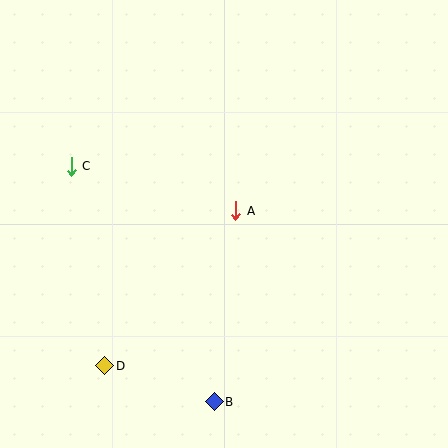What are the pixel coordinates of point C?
Point C is at (71, 166).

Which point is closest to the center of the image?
Point A at (236, 211) is closest to the center.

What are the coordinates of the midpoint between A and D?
The midpoint between A and D is at (170, 288).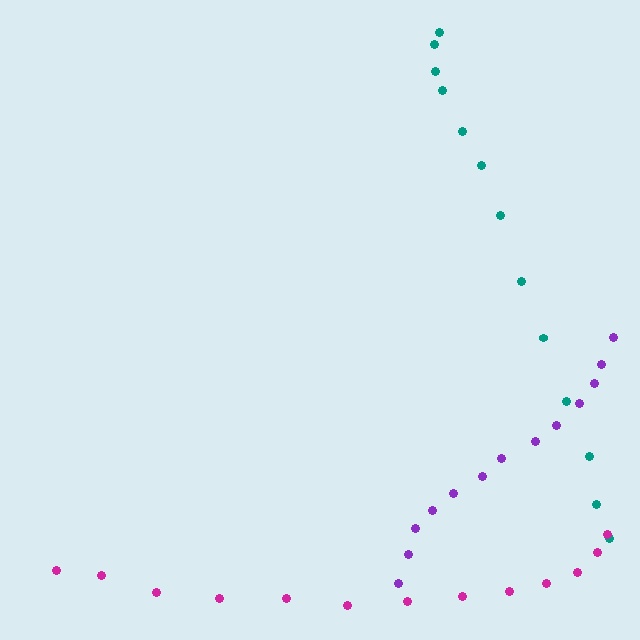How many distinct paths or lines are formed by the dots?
There are 3 distinct paths.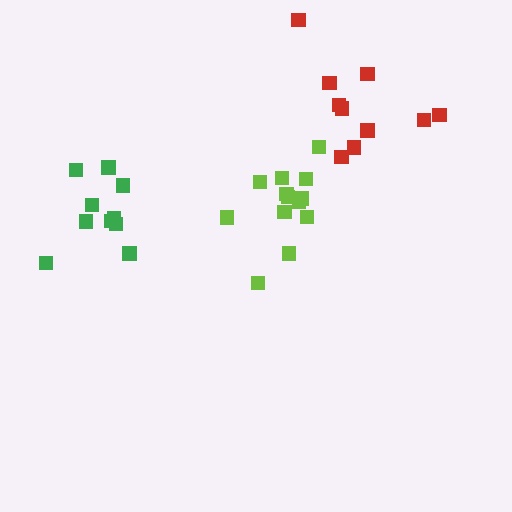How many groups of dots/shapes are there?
There are 3 groups.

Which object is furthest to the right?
The red cluster is rightmost.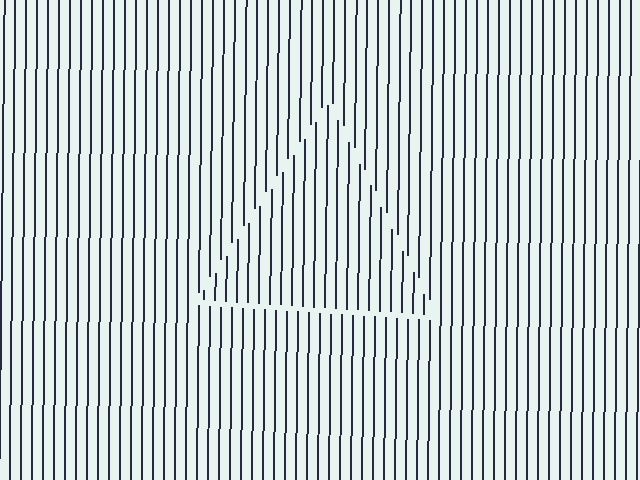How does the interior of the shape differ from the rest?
The interior of the shape contains the same grating, shifted by half a period — the contour is defined by the phase discontinuity where line-ends from the inner and outer gratings abut.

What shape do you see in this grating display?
An illusory triangle. The interior of the shape contains the same grating, shifted by half a period — the contour is defined by the phase discontinuity where line-ends from the inner and outer gratings abut.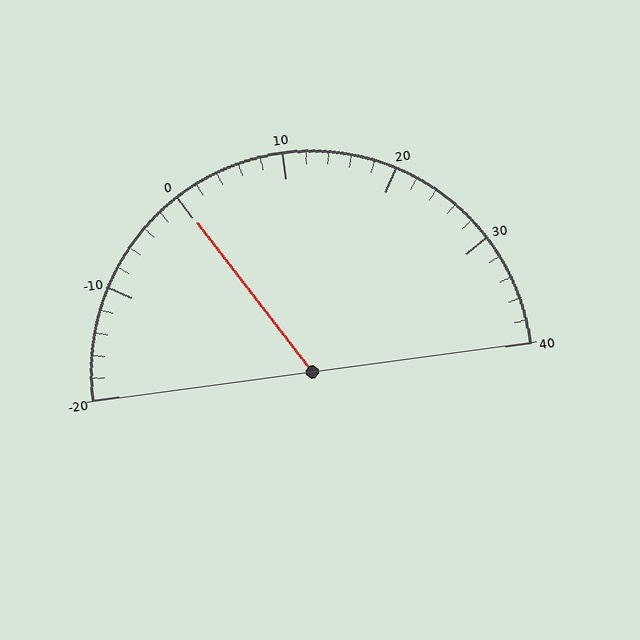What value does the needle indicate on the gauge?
The needle indicates approximately 0.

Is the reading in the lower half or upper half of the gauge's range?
The reading is in the lower half of the range (-20 to 40).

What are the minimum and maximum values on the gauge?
The gauge ranges from -20 to 40.